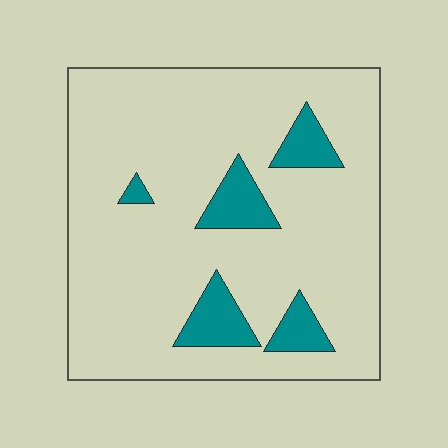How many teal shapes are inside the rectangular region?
5.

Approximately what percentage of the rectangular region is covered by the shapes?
Approximately 15%.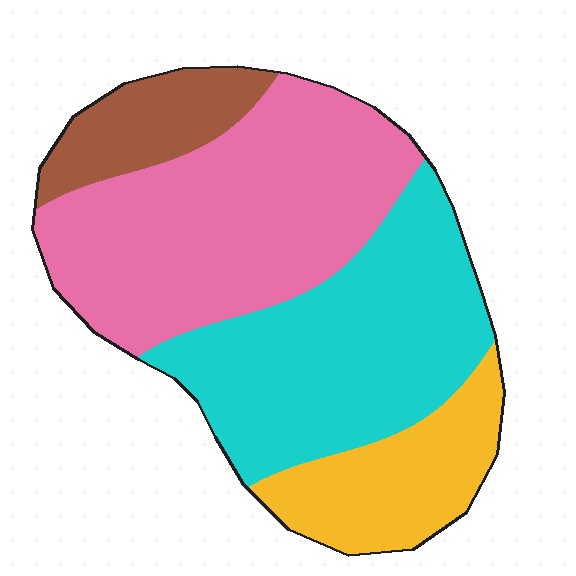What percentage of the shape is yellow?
Yellow covers about 15% of the shape.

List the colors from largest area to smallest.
From largest to smallest: pink, cyan, yellow, brown.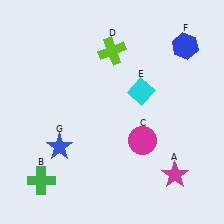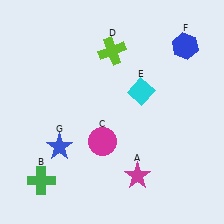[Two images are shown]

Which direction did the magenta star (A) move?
The magenta star (A) moved left.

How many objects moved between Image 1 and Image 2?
2 objects moved between the two images.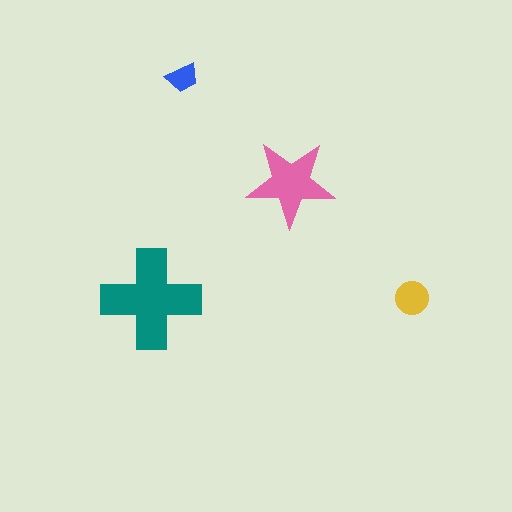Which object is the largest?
The teal cross.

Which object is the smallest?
The blue trapezoid.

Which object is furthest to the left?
The teal cross is leftmost.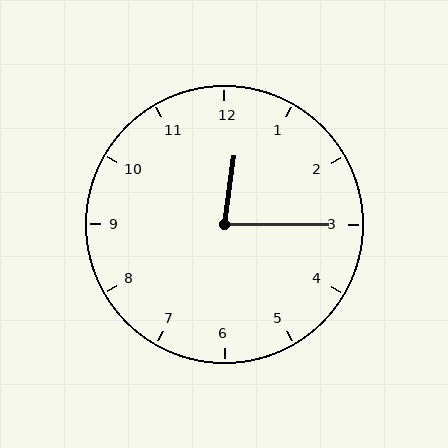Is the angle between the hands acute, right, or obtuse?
It is acute.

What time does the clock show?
12:15.